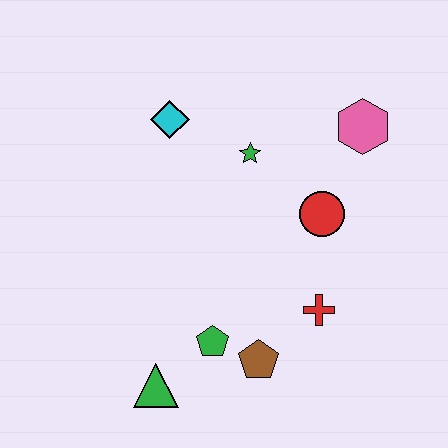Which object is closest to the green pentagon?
The brown pentagon is closest to the green pentagon.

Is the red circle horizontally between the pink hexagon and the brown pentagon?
Yes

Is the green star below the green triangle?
No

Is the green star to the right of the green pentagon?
Yes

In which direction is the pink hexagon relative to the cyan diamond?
The pink hexagon is to the right of the cyan diamond.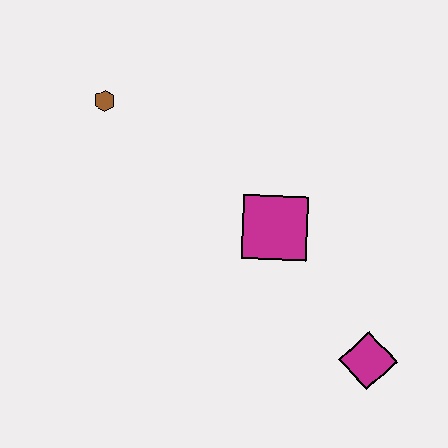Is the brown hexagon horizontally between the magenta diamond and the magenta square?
No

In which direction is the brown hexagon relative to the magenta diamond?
The brown hexagon is to the left of the magenta diamond.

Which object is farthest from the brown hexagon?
The magenta diamond is farthest from the brown hexagon.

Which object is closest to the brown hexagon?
The magenta square is closest to the brown hexagon.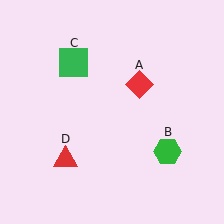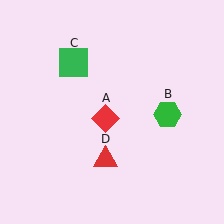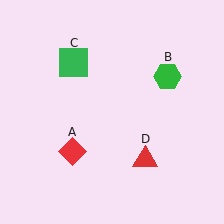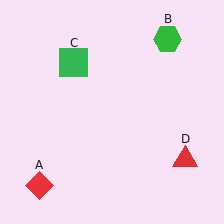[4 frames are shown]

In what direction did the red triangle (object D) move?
The red triangle (object D) moved right.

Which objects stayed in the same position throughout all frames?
Green square (object C) remained stationary.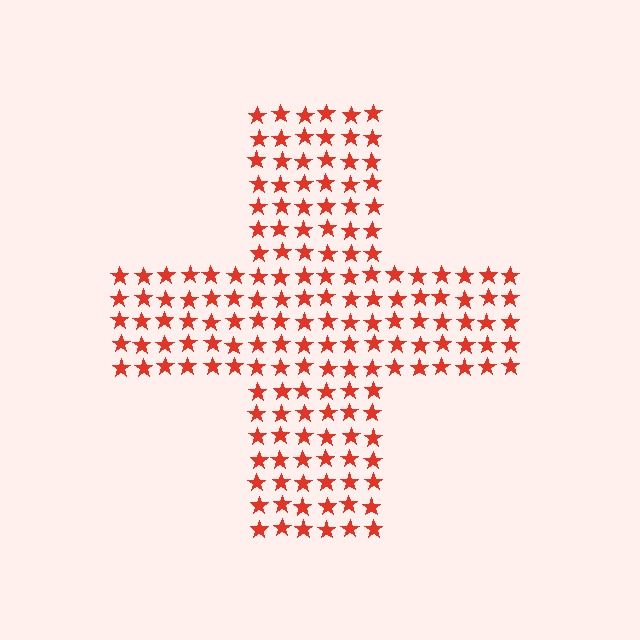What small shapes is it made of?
It is made of small stars.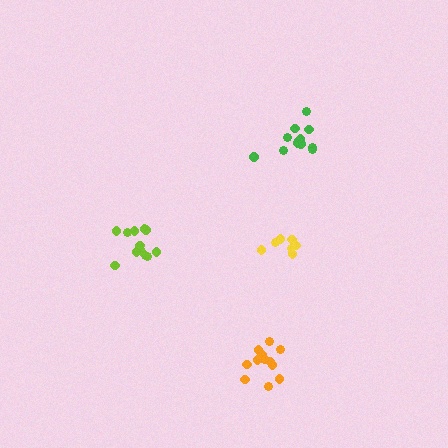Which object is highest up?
The green cluster is topmost.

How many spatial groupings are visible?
There are 4 spatial groupings.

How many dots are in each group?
Group 1: 7 dots, Group 2: 12 dots, Group 3: 12 dots, Group 4: 12 dots (43 total).